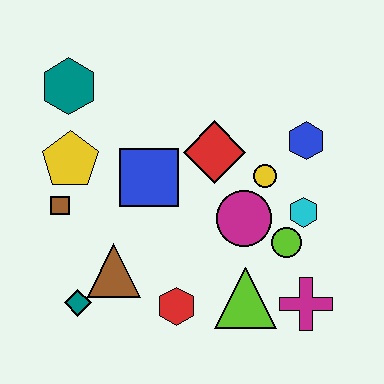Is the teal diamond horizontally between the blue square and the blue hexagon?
No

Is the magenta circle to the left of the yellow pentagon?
No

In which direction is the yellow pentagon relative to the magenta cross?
The yellow pentagon is to the left of the magenta cross.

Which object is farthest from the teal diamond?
The blue hexagon is farthest from the teal diamond.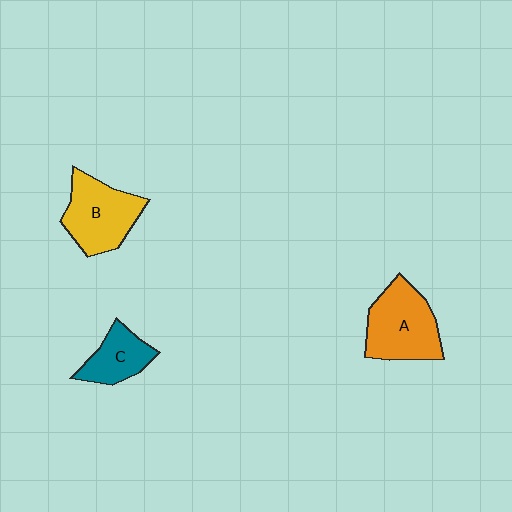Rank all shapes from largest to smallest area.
From largest to smallest: A (orange), B (yellow), C (teal).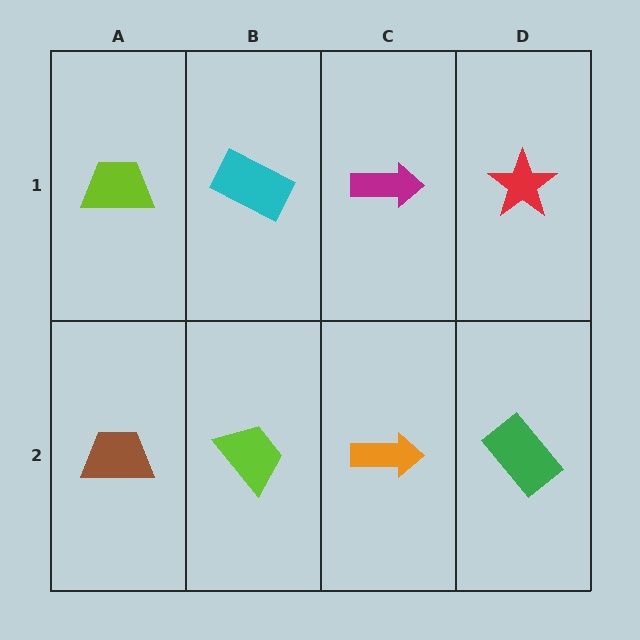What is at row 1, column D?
A red star.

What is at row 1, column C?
A magenta arrow.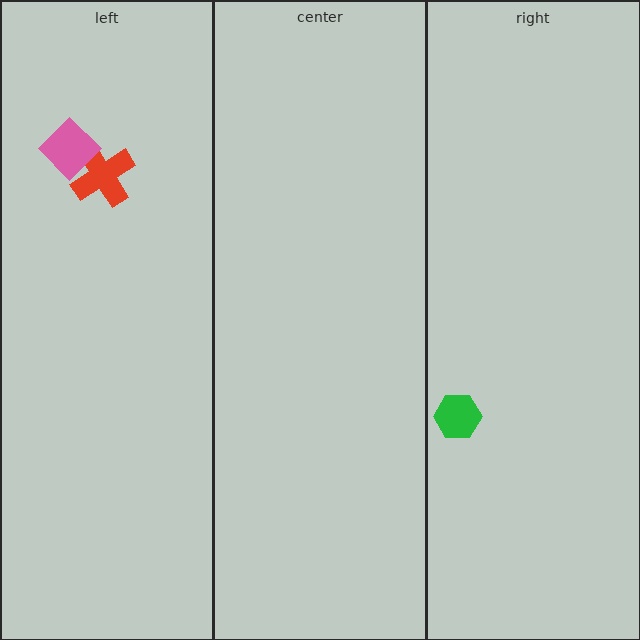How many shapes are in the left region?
2.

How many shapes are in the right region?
1.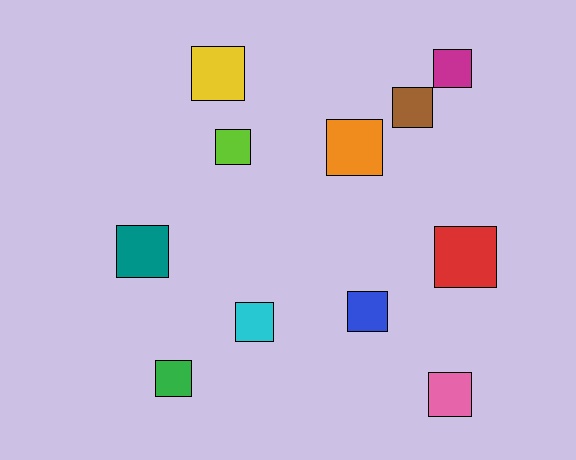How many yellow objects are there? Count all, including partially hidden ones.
There is 1 yellow object.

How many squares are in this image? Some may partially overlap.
There are 11 squares.